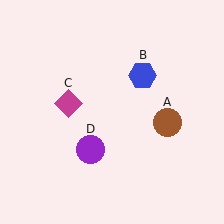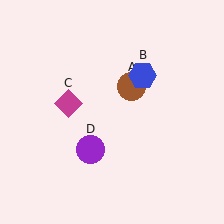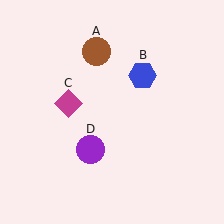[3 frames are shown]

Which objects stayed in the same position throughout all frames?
Blue hexagon (object B) and magenta diamond (object C) and purple circle (object D) remained stationary.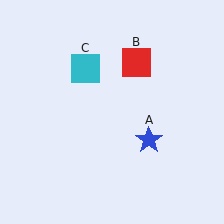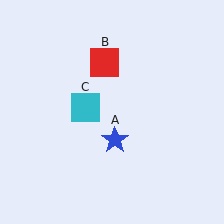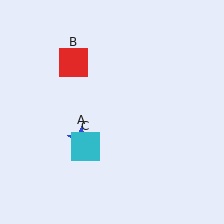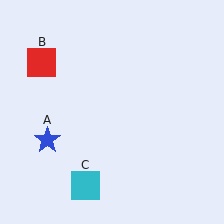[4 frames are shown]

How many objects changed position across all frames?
3 objects changed position: blue star (object A), red square (object B), cyan square (object C).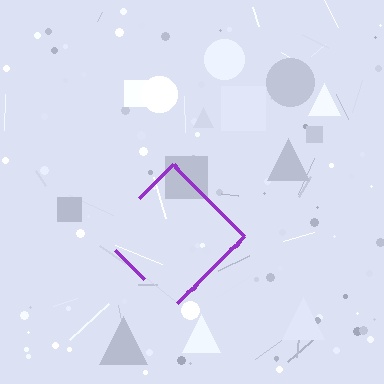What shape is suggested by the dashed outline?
The dashed outline suggests a diamond.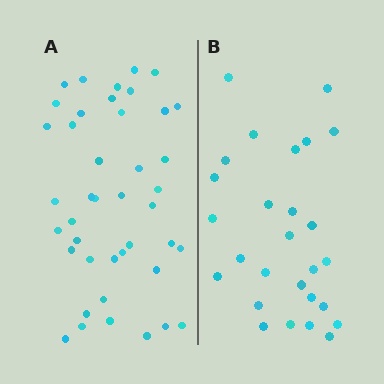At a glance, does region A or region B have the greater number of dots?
Region A (the left region) has more dots.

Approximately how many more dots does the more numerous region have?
Region A has approximately 15 more dots than region B.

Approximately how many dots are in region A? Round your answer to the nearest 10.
About 40 dots. (The exact count is 42, which rounds to 40.)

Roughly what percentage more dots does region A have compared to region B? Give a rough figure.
About 55% more.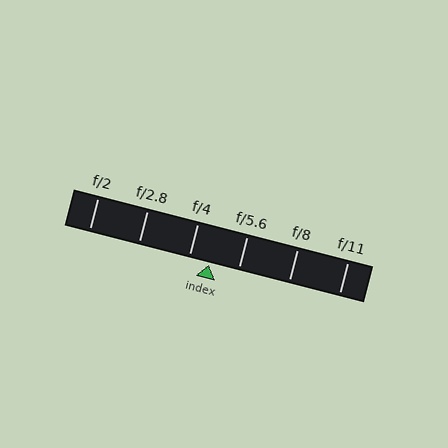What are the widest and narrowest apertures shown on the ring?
The widest aperture shown is f/2 and the narrowest is f/11.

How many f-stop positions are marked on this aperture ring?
There are 6 f-stop positions marked.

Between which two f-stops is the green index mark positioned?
The index mark is between f/4 and f/5.6.